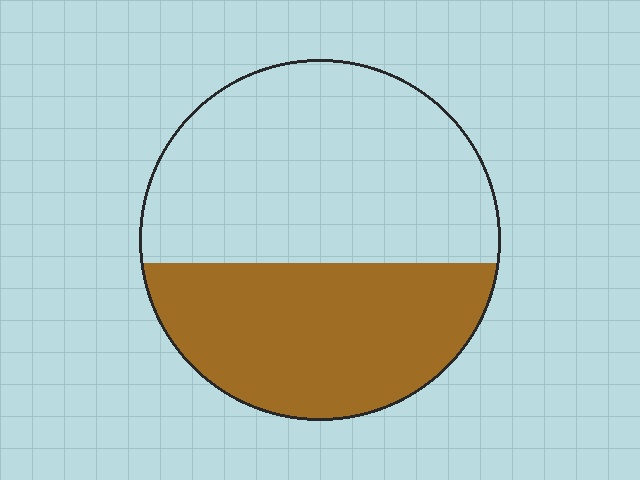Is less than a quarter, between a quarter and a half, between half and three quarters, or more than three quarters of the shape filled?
Between a quarter and a half.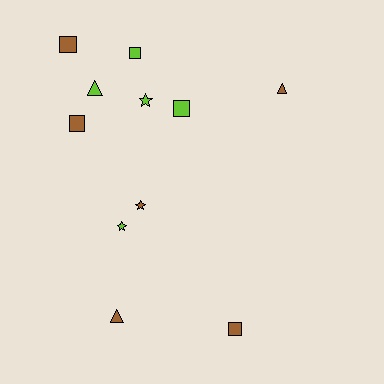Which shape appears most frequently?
Square, with 5 objects.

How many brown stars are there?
There is 1 brown star.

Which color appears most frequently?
Brown, with 6 objects.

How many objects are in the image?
There are 11 objects.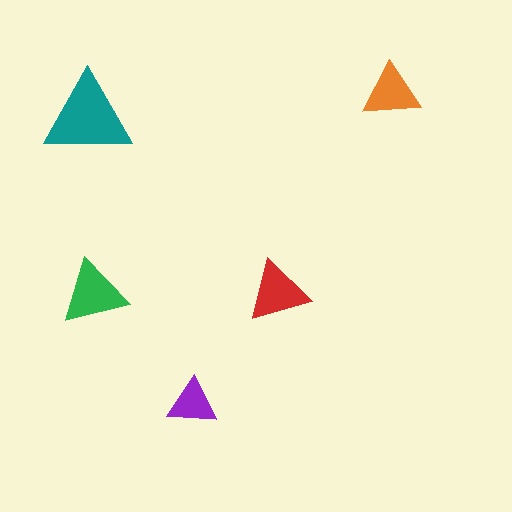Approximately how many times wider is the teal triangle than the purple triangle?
About 2 times wider.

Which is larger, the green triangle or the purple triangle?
The green one.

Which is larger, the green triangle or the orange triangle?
The green one.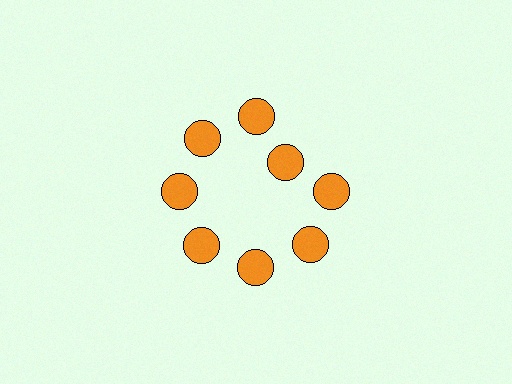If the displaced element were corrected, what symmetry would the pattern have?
It would have 8-fold rotational symmetry — the pattern would map onto itself every 45 degrees.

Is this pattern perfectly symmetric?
No. The 8 orange circles are arranged in a ring, but one element near the 2 o'clock position is pulled inward toward the center, breaking the 8-fold rotational symmetry.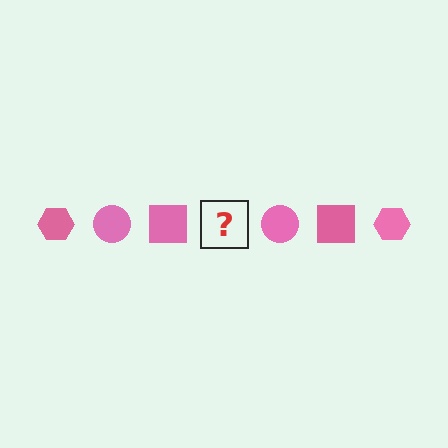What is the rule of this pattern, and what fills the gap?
The rule is that the pattern cycles through hexagon, circle, square shapes in pink. The gap should be filled with a pink hexagon.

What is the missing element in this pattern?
The missing element is a pink hexagon.